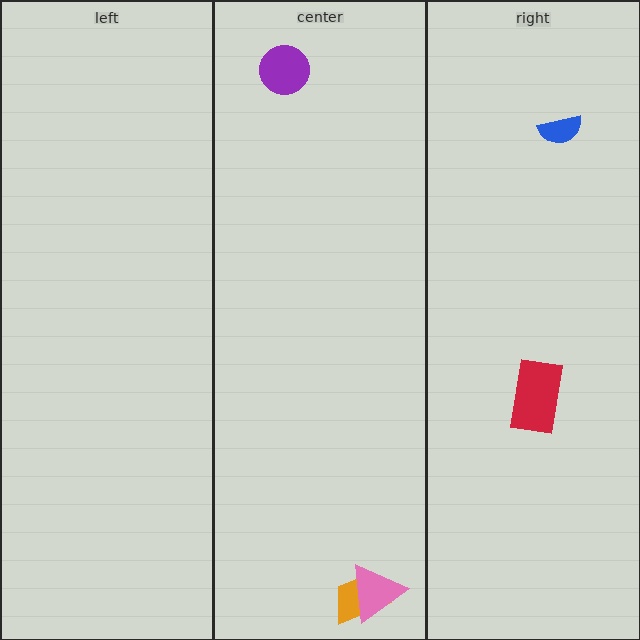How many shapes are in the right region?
2.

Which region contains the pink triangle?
The center region.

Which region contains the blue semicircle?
The right region.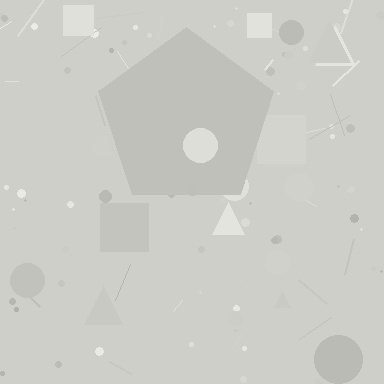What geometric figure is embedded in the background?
A pentagon is embedded in the background.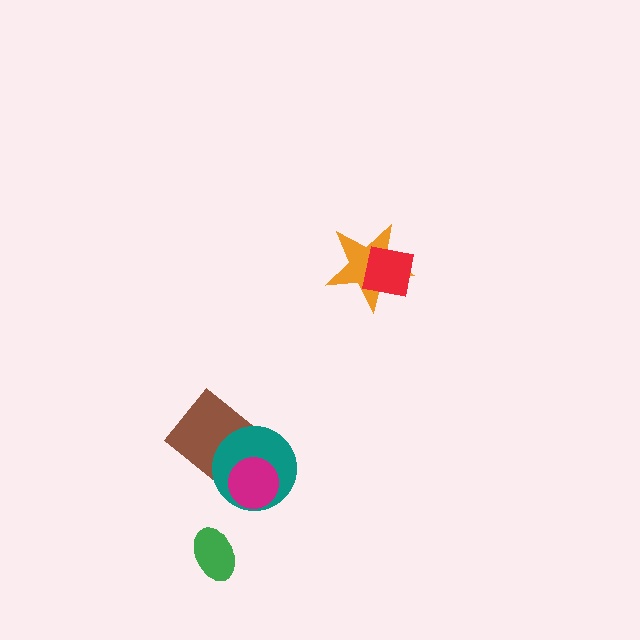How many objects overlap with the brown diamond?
2 objects overlap with the brown diamond.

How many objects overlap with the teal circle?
2 objects overlap with the teal circle.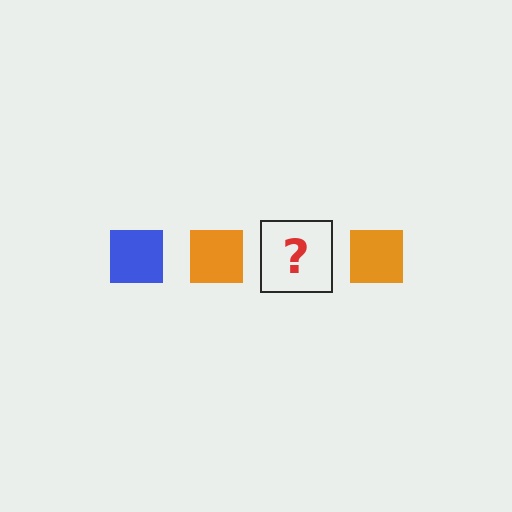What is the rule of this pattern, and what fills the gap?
The rule is that the pattern cycles through blue, orange squares. The gap should be filled with a blue square.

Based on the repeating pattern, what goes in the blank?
The blank should be a blue square.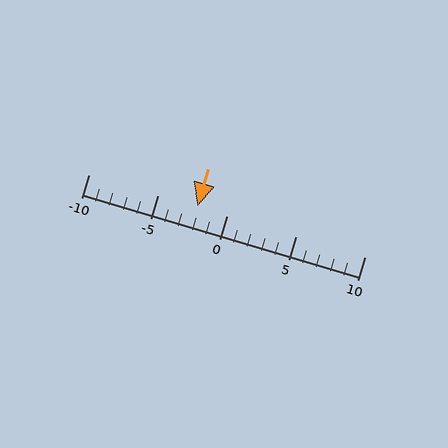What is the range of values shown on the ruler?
The ruler shows values from -10 to 10.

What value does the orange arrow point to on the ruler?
The orange arrow points to approximately -2.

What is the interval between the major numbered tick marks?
The major tick marks are spaced 5 units apart.